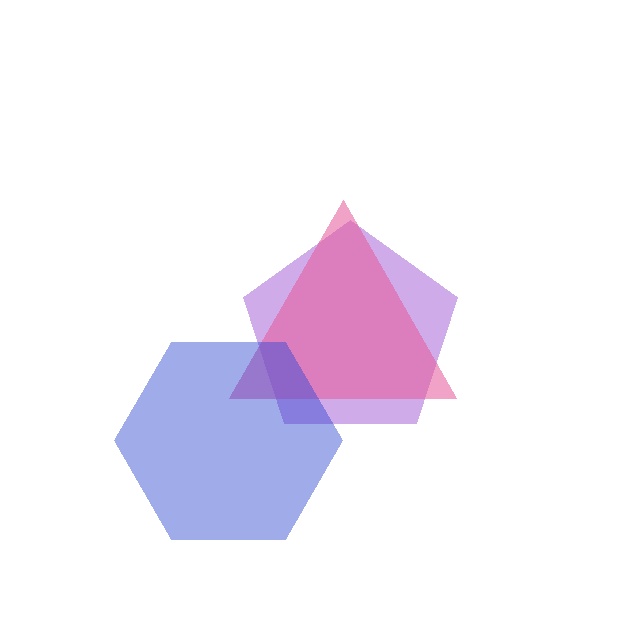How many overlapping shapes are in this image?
There are 3 overlapping shapes in the image.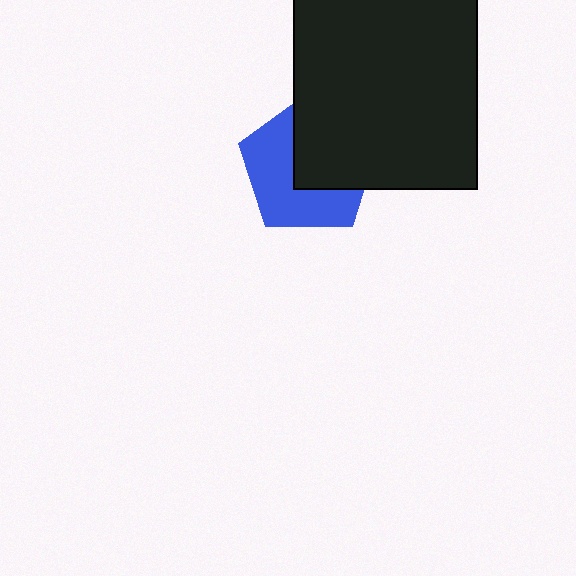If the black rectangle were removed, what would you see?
You would see the complete blue pentagon.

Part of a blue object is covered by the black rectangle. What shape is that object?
It is a pentagon.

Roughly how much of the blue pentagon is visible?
About half of it is visible (roughly 54%).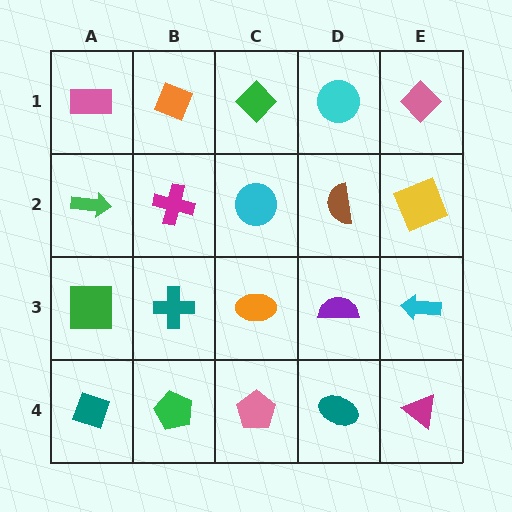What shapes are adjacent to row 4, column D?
A purple semicircle (row 3, column D), a pink pentagon (row 4, column C), a magenta triangle (row 4, column E).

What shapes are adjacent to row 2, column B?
An orange diamond (row 1, column B), a teal cross (row 3, column B), a green arrow (row 2, column A), a cyan circle (row 2, column C).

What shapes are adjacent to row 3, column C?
A cyan circle (row 2, column C), a pink pentagon (row 4, column C), a teal cross (row 3, column B), a purple semicircle (row 3, column D).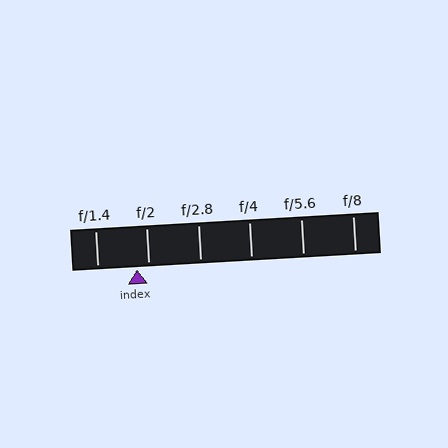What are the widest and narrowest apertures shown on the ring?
The widest aperture shown is f/1.4 and the narrowest is f/8.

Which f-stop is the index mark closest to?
The index mark is closest to f/2.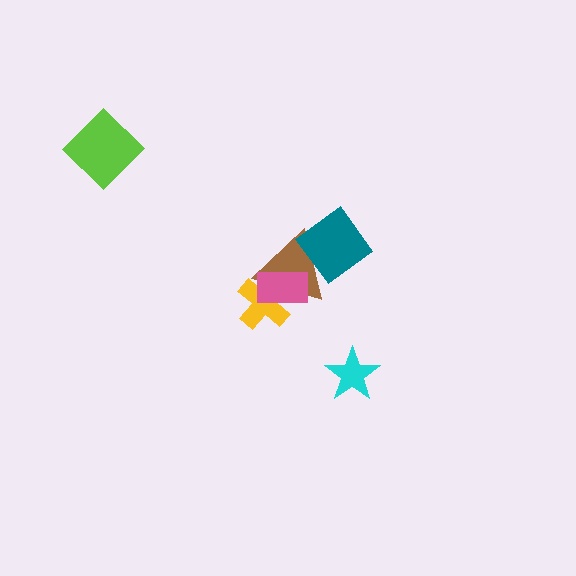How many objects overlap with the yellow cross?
2 objects overlap with the yellow cross.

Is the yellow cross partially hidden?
Yes, it is partially covered by another shape.